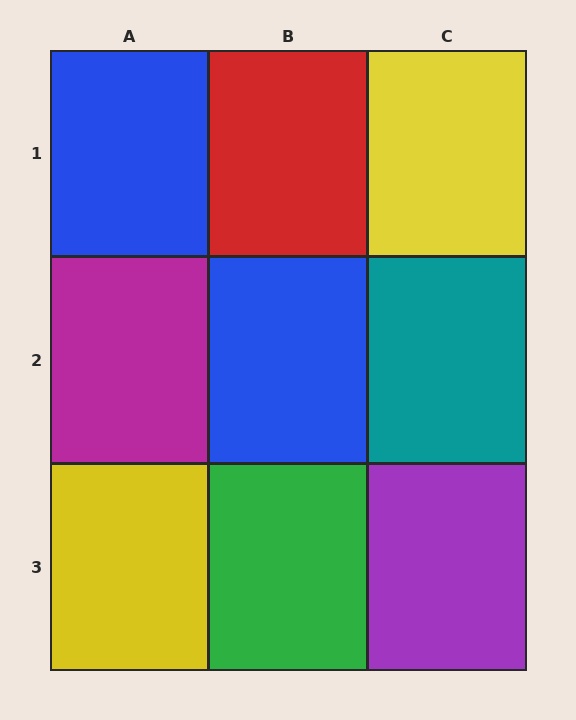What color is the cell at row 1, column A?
Blue.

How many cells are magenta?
1 cell is magenta.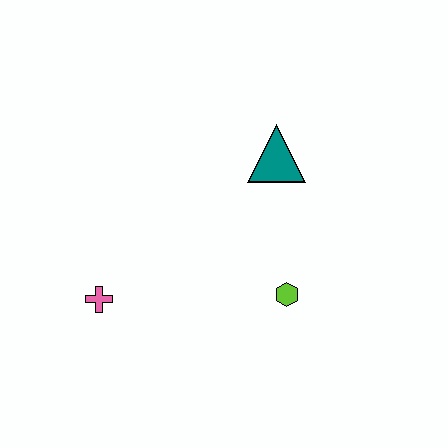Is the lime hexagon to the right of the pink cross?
Yes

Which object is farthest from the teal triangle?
The pink cross is farthest from the teal triangle.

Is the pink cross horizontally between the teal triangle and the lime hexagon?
No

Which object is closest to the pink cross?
The lime hexagon is closest to the pink cross.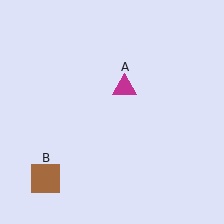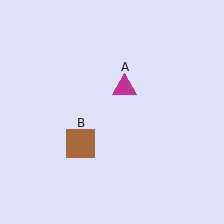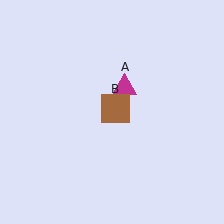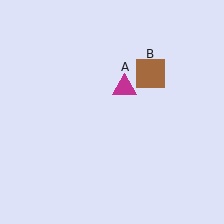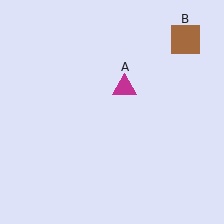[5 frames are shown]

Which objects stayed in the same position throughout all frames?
Magenta triangle (object A) remained stationary.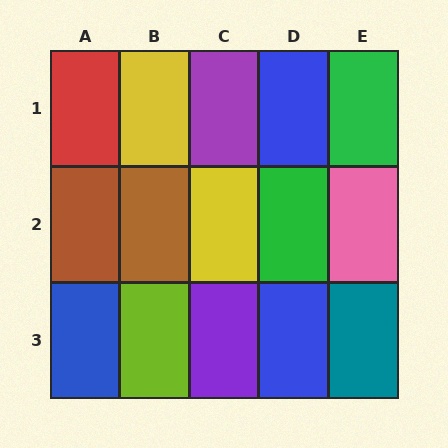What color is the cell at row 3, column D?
Blue.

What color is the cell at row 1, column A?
Red.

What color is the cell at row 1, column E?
Green.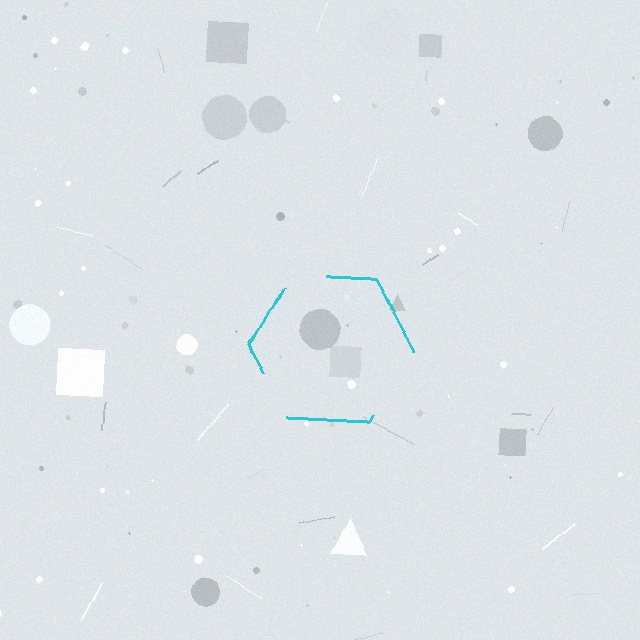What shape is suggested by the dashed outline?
The dashed outline suggests a hexagon.